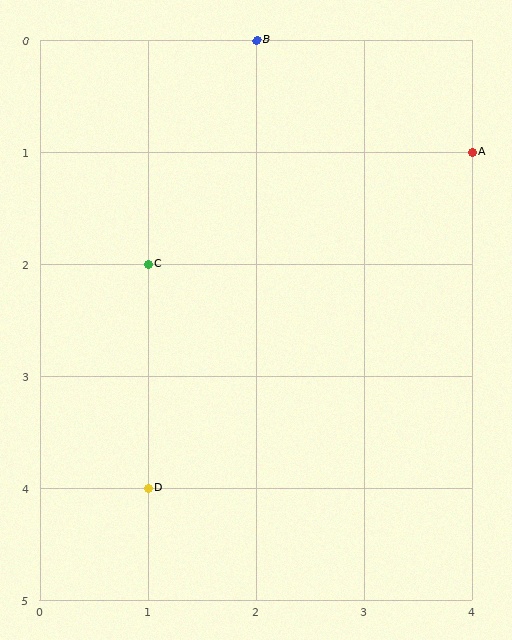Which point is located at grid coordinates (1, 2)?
Point C is at (1, 2).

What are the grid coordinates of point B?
Point B is at grid coordinates (2, 0).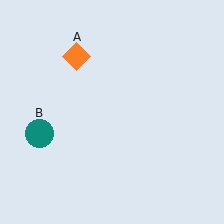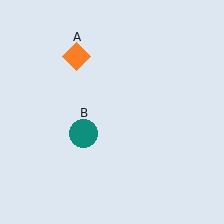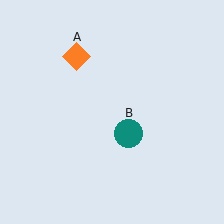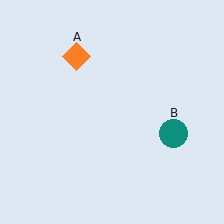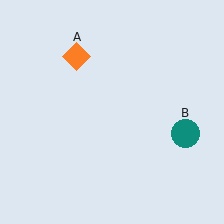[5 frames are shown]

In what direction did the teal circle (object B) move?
The teal circle (object B) moved right.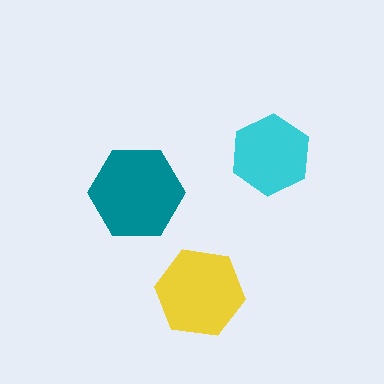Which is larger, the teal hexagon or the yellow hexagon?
The teal one.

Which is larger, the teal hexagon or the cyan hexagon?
The teal one.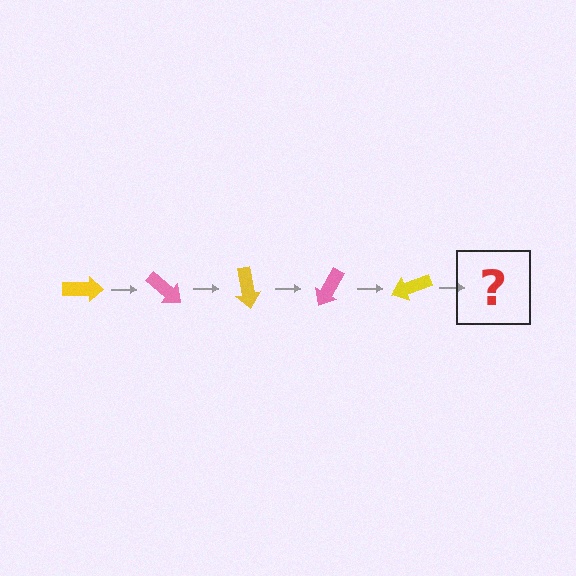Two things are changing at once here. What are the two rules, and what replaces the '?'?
The two rules are that it rotates 40 degrees each step and the color cycles through yellow and pink. The '?' should be a pink arrow, rotated 200 degrees from the start.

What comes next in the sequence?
The next element should be a pink arrow, rotated 200 degrees from the start.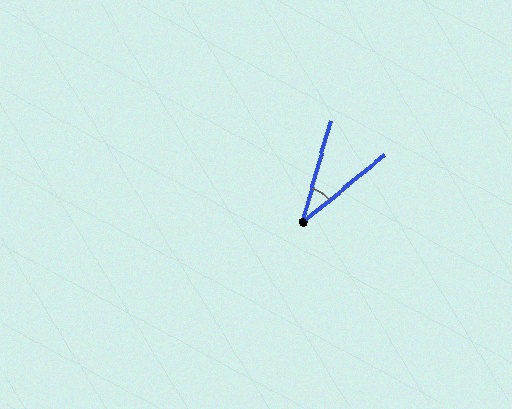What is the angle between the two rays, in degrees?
Approximately 35 degrees.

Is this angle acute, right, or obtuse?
It is acute.